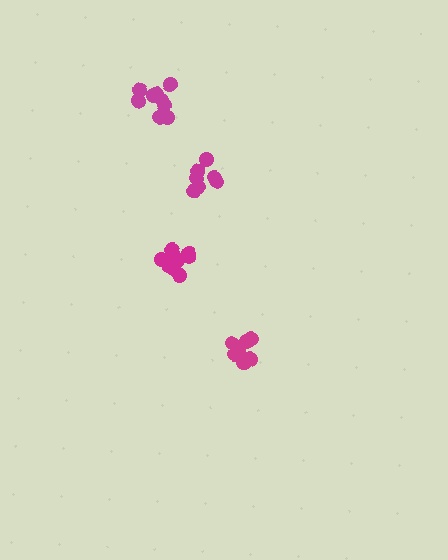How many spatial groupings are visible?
There are 4 spatial groupings.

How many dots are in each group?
Group 1: 12 dots, Group 2: 9 dots, Group 3: 8 dots, Group 4: 8 dots (37 total).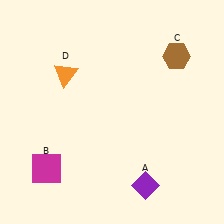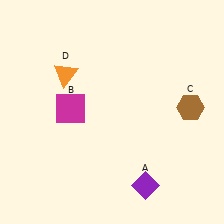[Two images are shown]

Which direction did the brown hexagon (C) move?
The brown hexagon (C) moved down.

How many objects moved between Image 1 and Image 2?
2 objects moved between the two images.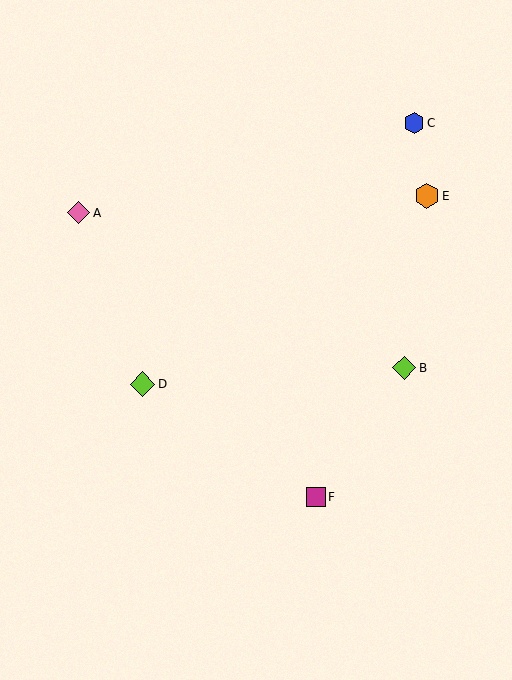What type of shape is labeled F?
Shape F is a magenta square.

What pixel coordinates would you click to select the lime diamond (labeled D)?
Click at (142, 384) to select the lime diamond D.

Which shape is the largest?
The orange hexagon (labeled E) is the largest.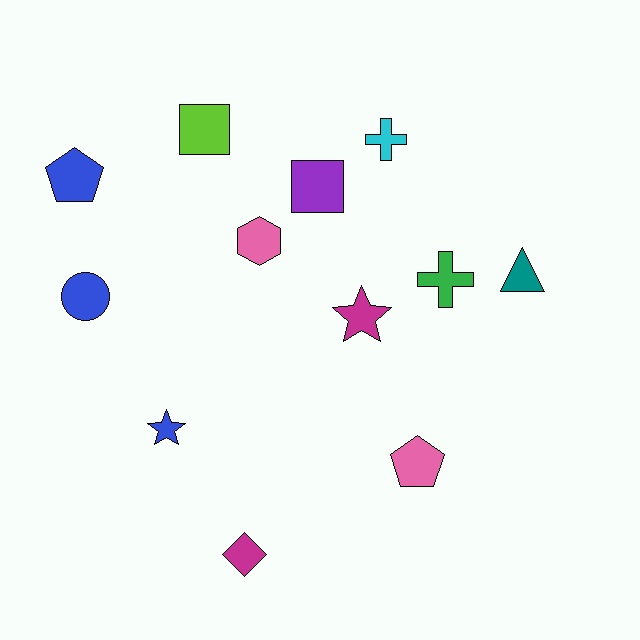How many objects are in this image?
There are 12 objects.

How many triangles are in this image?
There is 1 triangle.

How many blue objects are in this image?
There are 3 blue objects.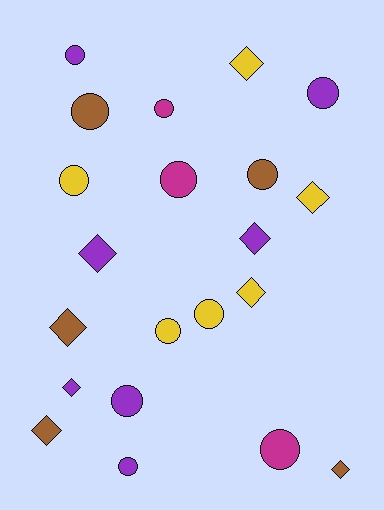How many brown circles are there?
There are 2 brown circles.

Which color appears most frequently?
Purple, with 7 objects.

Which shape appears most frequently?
Circle, with 12 objects.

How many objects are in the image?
There are 21 objects.